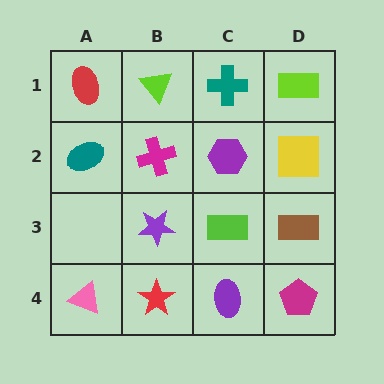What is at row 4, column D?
A magenta pentagon.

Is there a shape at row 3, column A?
No, that cell is empty.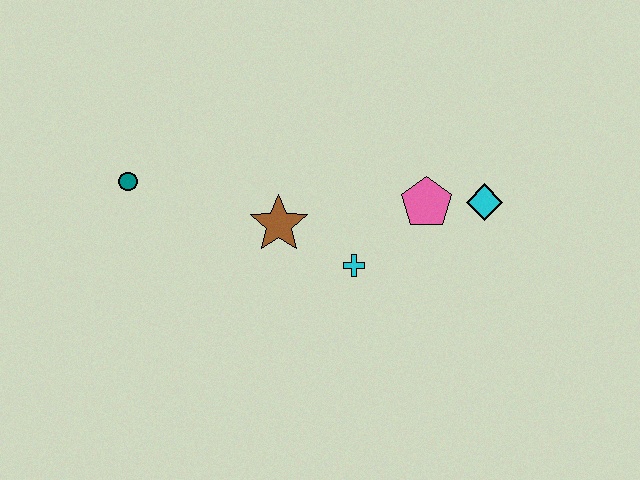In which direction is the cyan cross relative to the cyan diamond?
The cyan cross is to the left of the cyan diamond.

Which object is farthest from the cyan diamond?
The teal circle is farthest from the cyan diamond.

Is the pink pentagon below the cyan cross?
No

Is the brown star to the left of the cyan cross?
Yes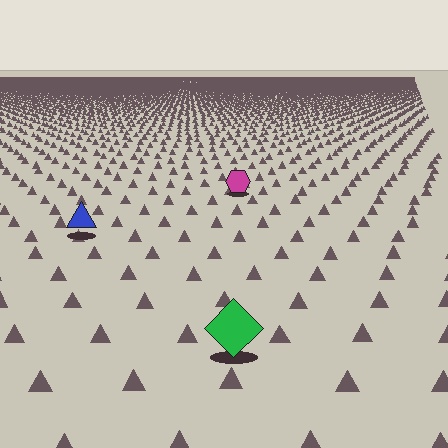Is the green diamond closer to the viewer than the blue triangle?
Yes. The green diamond is closer — you can tell from the texture gradient: the ground texture is coarser near it.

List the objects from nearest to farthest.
From nearest to farthest: the green diamond, the blue triangle, the magenta hexagon.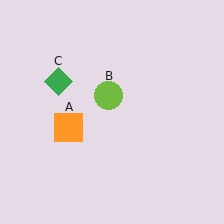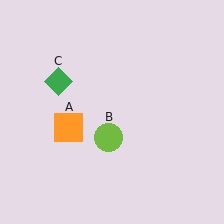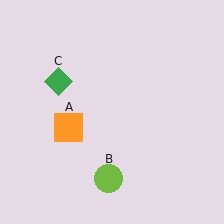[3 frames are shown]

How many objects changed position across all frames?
1 object changed position: lime circle (object B).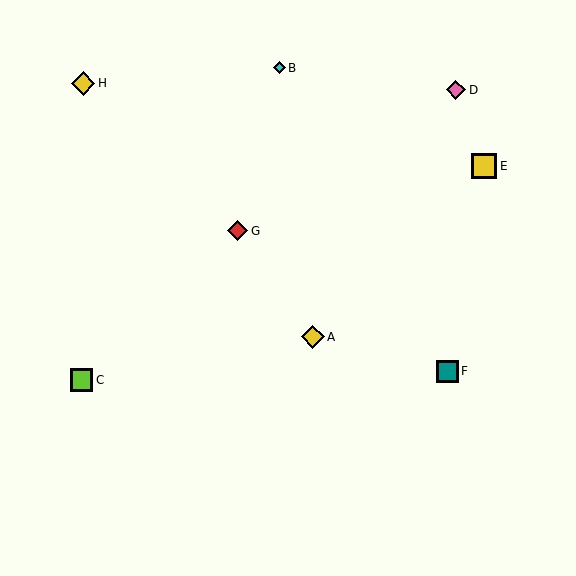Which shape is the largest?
The yellow square (labeled E) is the largest.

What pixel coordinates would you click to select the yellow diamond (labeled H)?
Click at (83, 83) to select the yellow diamond H.